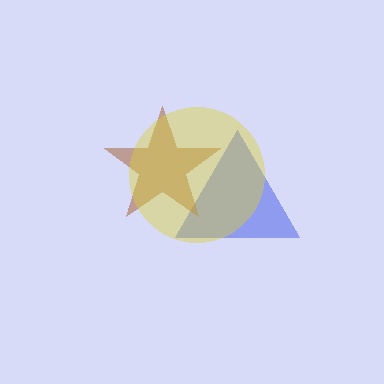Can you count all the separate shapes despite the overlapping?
Yes, there are 3 separate shapes.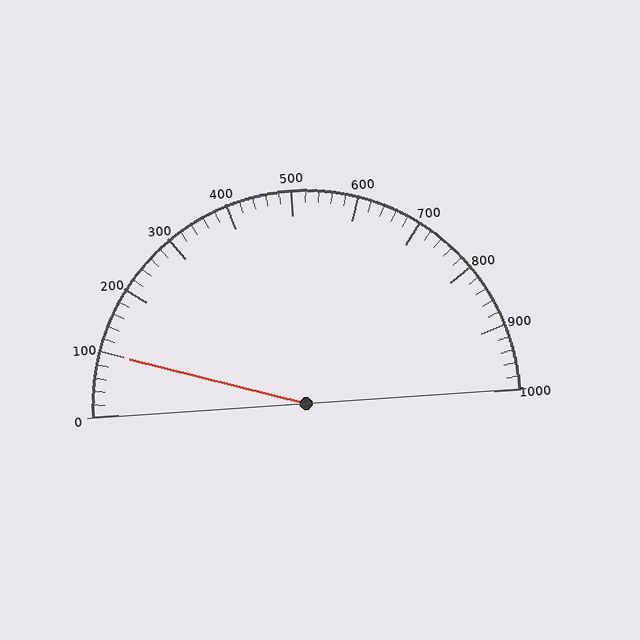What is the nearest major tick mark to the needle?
The nearest major tick mark is 100.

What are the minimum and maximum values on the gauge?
The gauge ranges from 0 to 1000.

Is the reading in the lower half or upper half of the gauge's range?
The reading is in the lower half of the range (0 to 1000).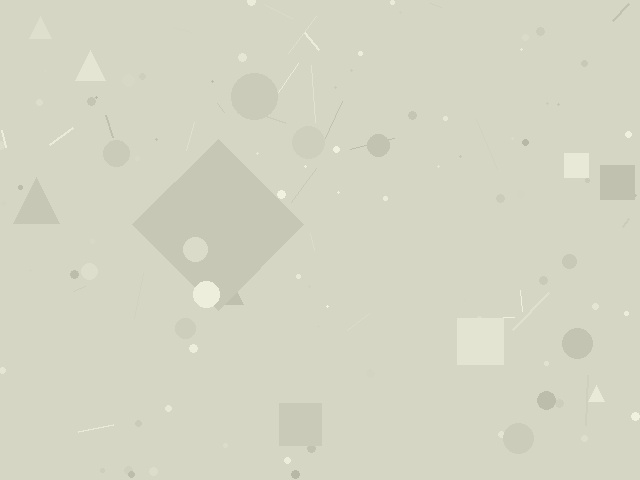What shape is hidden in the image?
A diamond is hidden in the image.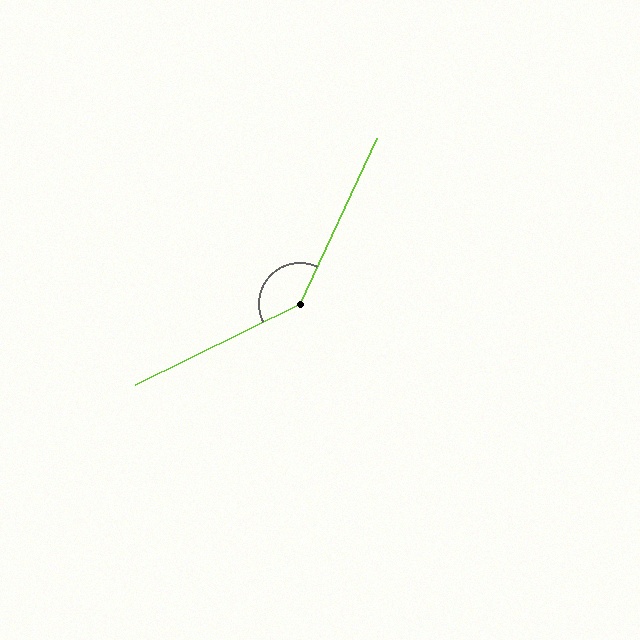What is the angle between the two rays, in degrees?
Approximately 141 degrees.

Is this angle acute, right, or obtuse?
It is obtuse.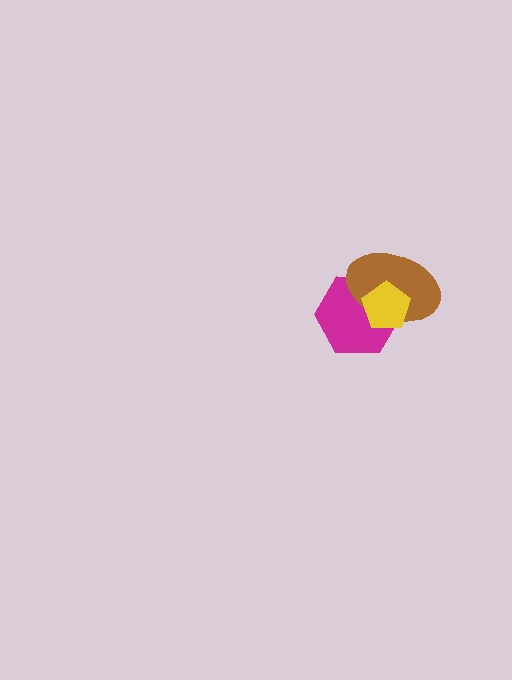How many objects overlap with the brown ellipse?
2 objects overlap with the brown ellipse.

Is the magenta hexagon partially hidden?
Yes, it is partially covered by another shape.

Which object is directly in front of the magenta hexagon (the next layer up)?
The brown ellipse is directly in front of the magenta hexagon.